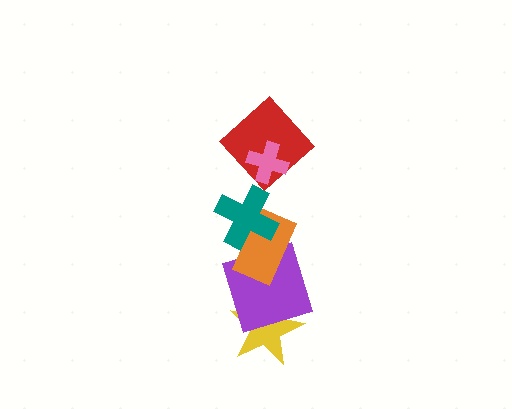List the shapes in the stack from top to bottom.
From top to bottom: the pink cross, the red diamond, the teal cross, the orange rectangle, the purple square, the yellow star.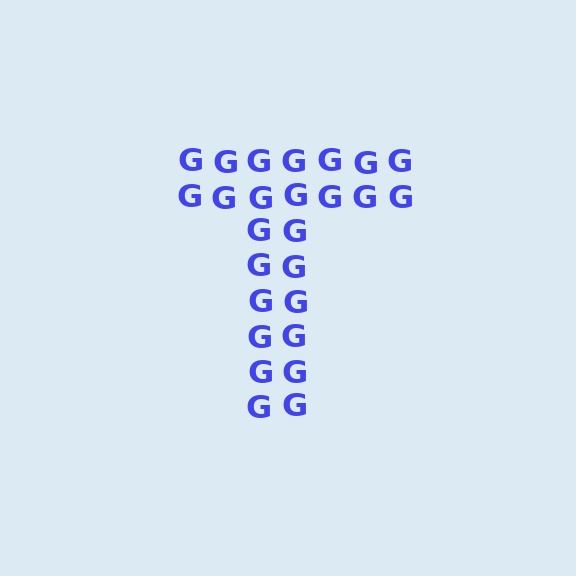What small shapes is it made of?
It is made of small letter G's.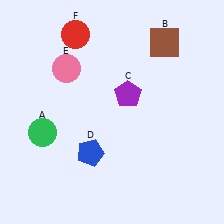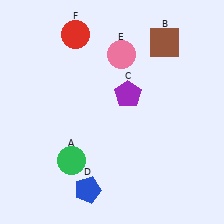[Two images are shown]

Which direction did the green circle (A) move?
The green circle (A) moved right.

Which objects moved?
The objects that moved are: the green circle (A), the blue pentagon (D), the pink circle (E).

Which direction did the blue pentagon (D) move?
The blue pentagon (D) moved down.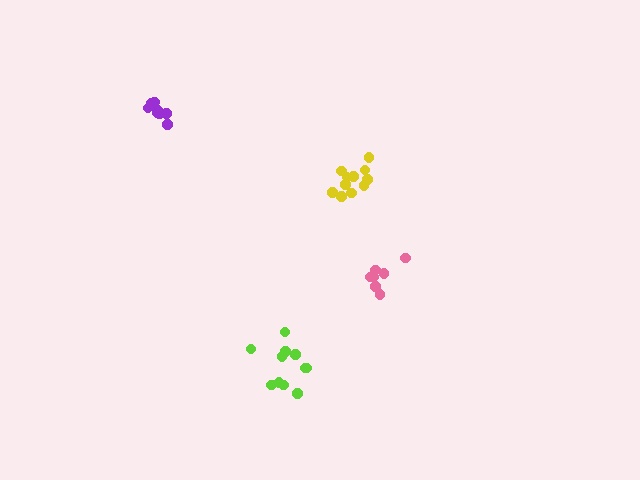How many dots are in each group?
Group 1: 11 dots, Group 2: 7 dots, Group 3: 11 dots, Group 4: 8 dots (37 total).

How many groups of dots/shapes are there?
There are 4 groups.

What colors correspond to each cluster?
The clusters are colored: yellow, pink, lime, purple.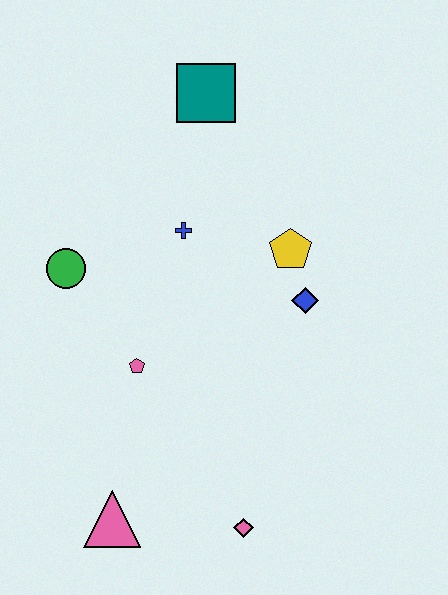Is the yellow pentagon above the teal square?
No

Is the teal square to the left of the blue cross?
No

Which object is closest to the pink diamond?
The pink triangle is closest to the pink diamond.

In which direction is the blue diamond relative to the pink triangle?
The blue diamond is above the pink triangle.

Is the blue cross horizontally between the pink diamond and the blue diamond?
No